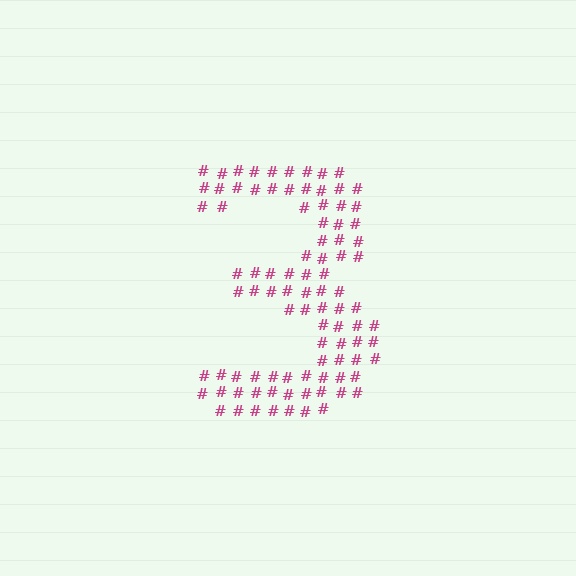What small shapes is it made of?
It is made of small hash symbols.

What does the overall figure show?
The overall figure shows the digit 3.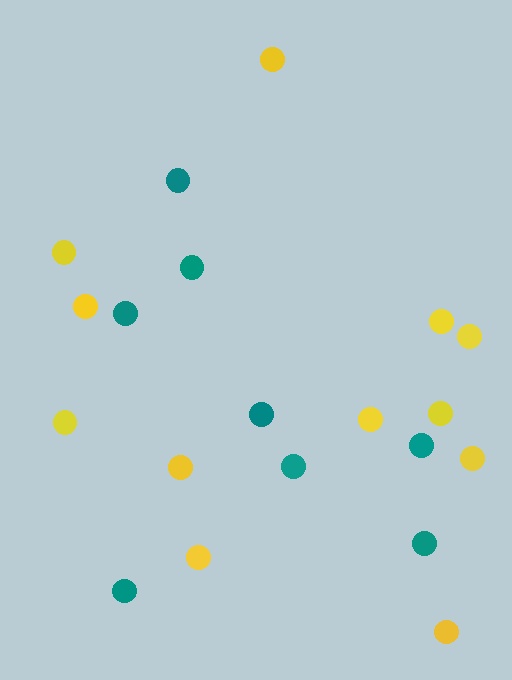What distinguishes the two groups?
There are 2 groups: one group of yellow circles (12) and one group of teal circles (8).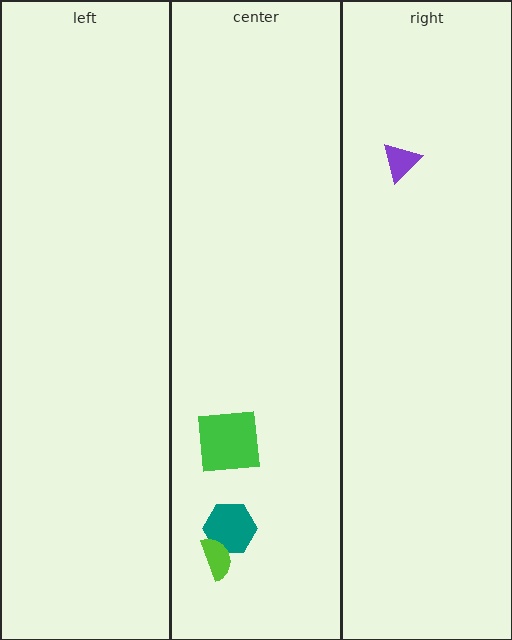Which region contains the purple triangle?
The right region.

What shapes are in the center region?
The green square, the teal hexagon, the lime semicircle.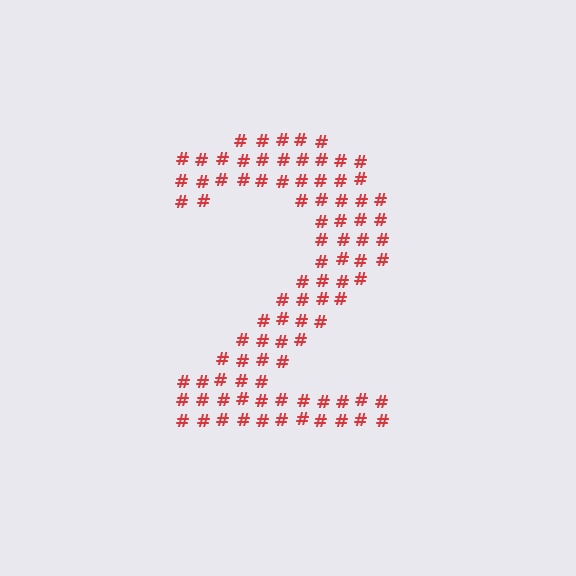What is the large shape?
The large shape is the digit 2.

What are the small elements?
The small elements are hash symbols.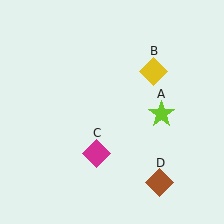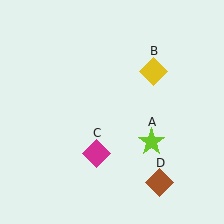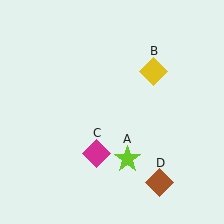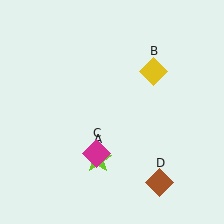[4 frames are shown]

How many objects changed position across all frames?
1 object changed position: lime star (object A).